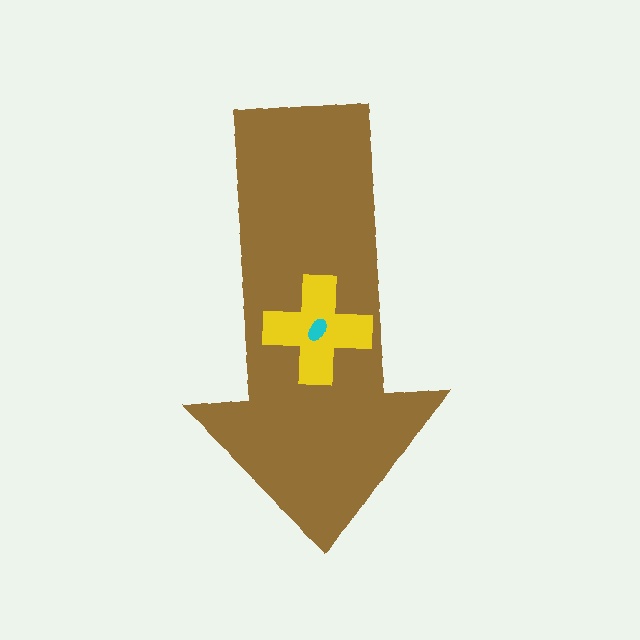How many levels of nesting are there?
3.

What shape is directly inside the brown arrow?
The yellow cross.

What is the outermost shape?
The brown arrow.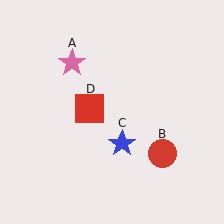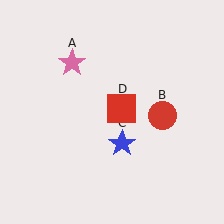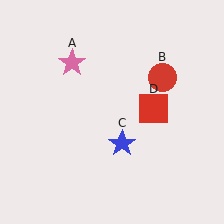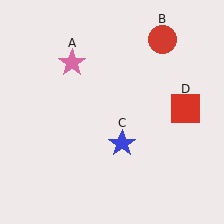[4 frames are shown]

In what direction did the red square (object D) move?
The red square (object D) moved right.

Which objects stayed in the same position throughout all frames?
Pink star (object A) and blue star (object C) remained stationary.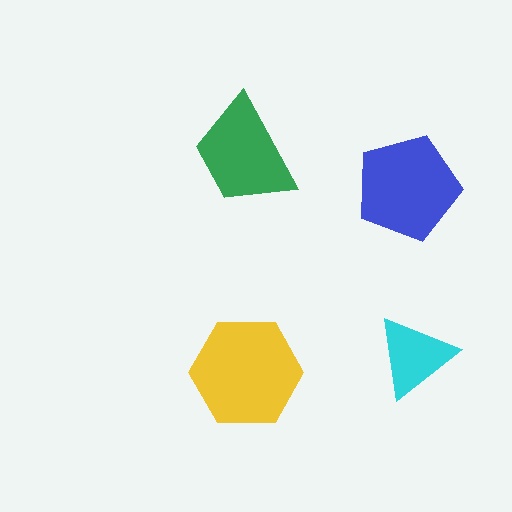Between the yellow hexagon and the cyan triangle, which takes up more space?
The yellow hexagon.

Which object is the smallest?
The cyan triangle.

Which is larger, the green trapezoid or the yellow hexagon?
The yellow hexagon.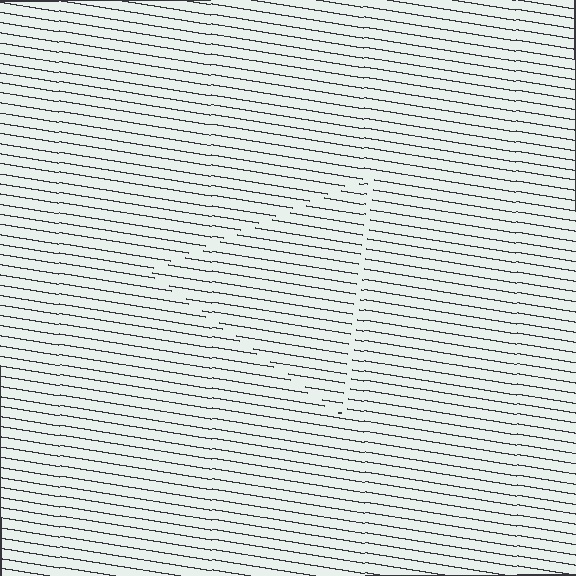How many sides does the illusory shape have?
3 sides — the line-ends trace a triangle.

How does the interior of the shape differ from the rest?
The interior of the shape contains the same grating, shifted by half a period — the contour is defined by the phase discontinuity where line-ends from the inner and outer gratings abut.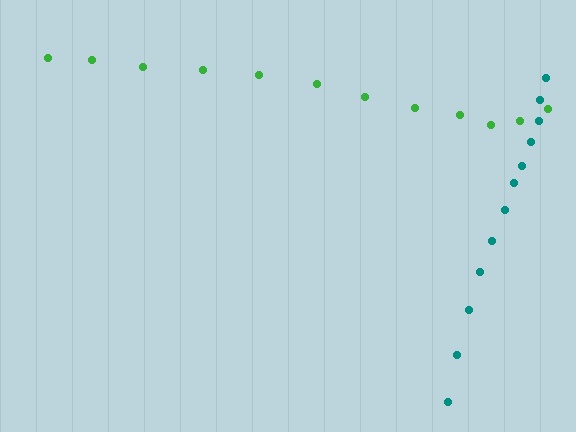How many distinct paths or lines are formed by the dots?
There are 2 distinct paths.